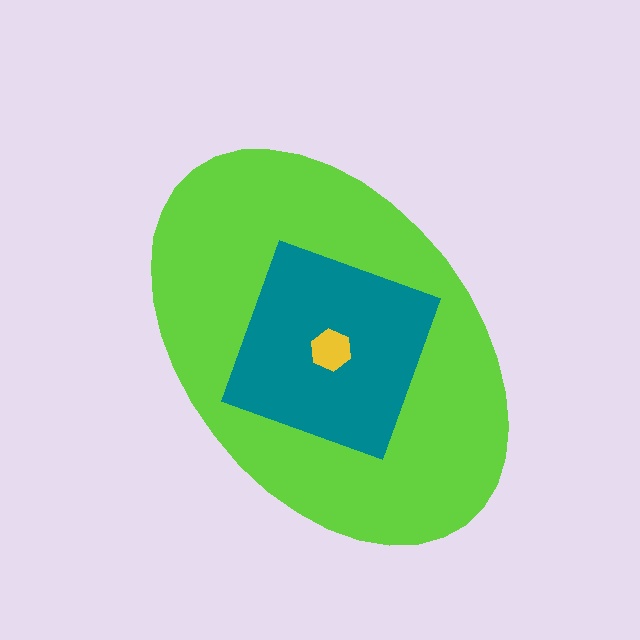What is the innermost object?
The yellow hexagon.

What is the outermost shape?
The lime ellipse.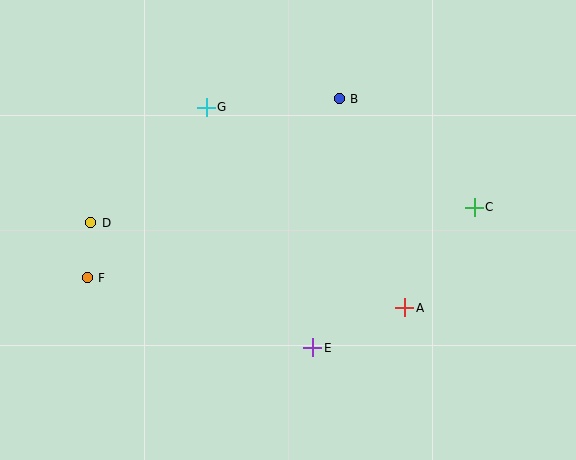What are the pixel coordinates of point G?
Point G is at (206, 107).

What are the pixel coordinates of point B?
Point B is at (339, 99).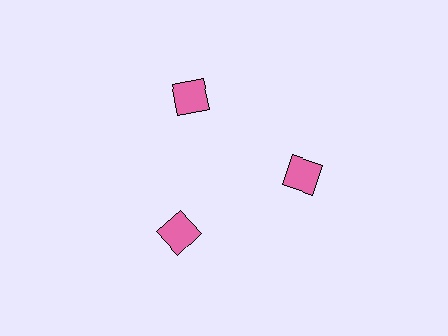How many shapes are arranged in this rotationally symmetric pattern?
There are 3 shapes, arranged in 3 groups of 1.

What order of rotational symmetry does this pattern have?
This pattern has 3-fold rotational symmetry.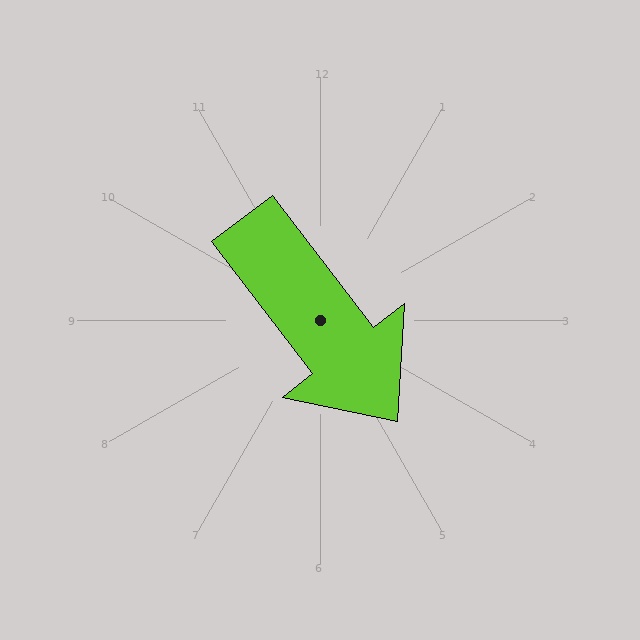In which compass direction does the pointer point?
Southeast.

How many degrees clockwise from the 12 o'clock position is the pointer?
Approximately 143 degrees.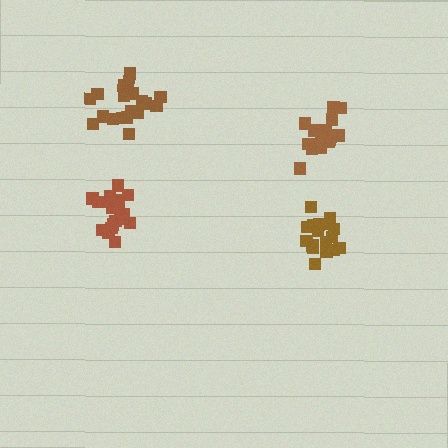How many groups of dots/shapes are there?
There are 4 groups.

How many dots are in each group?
Group 1: 19 dots, Group 2: 20 dots, Group 3: 18 dots, Group 4: 17 dots (74 total).